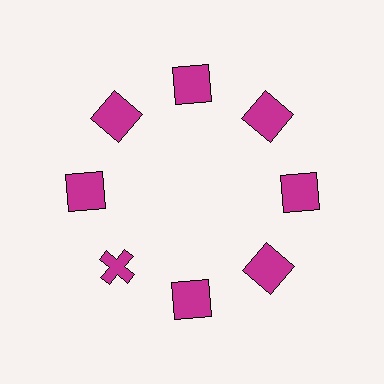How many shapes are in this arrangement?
There are 8 shapes arranged in a ring pattern.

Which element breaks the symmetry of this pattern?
The magenta cross at roughly the 8 o'clock position breaks the symmetry. All other shapes are magenta squares.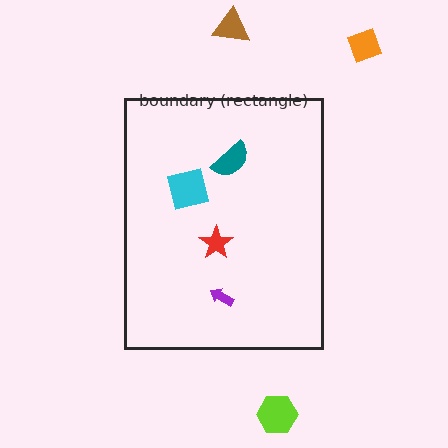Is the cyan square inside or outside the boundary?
Inside.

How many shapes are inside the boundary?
4 inside, 3 outside.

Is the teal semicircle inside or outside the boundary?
Inside.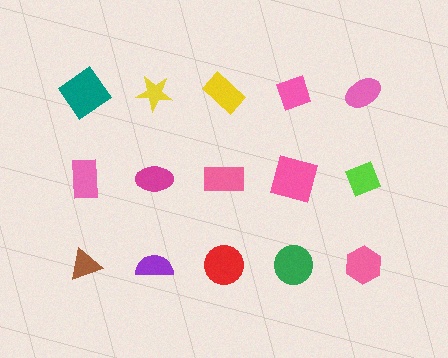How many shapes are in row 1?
5 shapes.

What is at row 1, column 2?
A yellow star.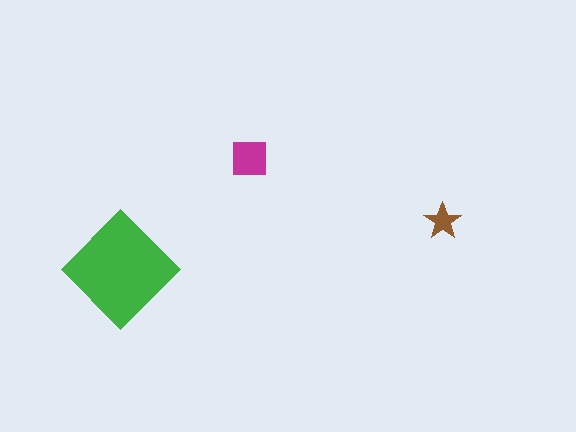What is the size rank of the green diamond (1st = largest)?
1st.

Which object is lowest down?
The green diamond is bottommost.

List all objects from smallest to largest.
The brown star, the magenta square, the green diamond.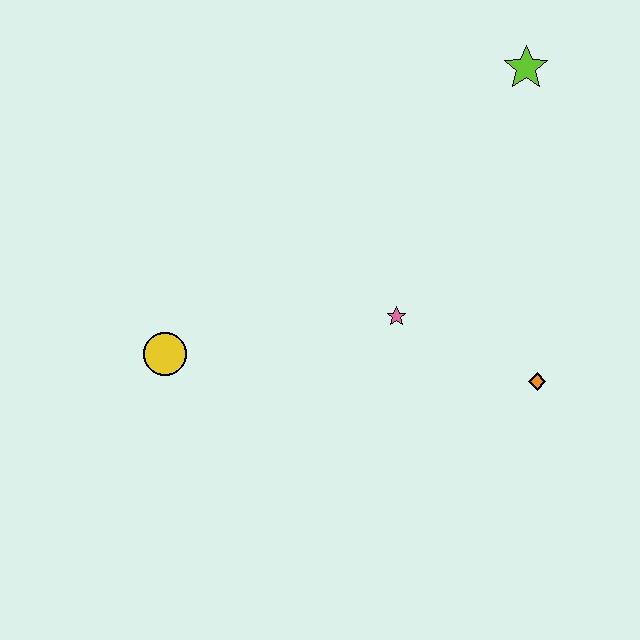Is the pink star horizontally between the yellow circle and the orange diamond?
Yes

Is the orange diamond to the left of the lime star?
No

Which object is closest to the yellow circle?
The pink star is closest to the yellow circle.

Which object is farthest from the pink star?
The lime star is farthest from the pink star.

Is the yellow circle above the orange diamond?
Yes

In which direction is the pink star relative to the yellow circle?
The pink star is to the right of the yellow circle.